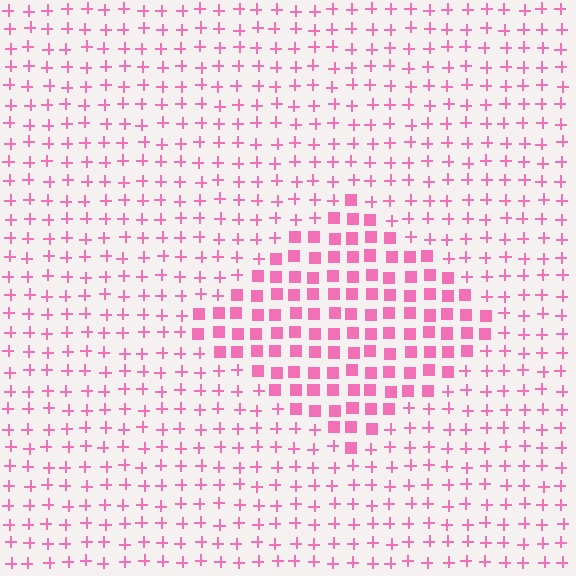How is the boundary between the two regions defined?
The boundary is defined by a change in element shape: squares inside vs. plus signs outside. All elements share the same color and spacing.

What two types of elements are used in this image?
The image uses squares inside the diamond region and plus signs outside it.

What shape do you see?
I see a diamond.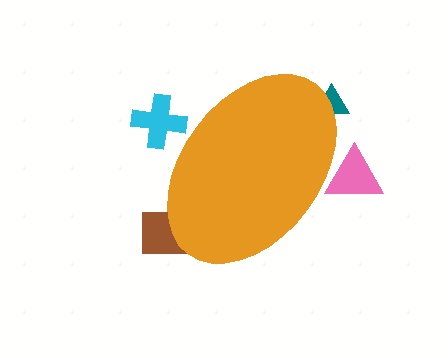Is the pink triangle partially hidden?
Yes, the pink triangle is partially hidden behind the orange ellipse.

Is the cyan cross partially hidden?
Yes, the cyan cross is partially hidden behind the orange ellipse.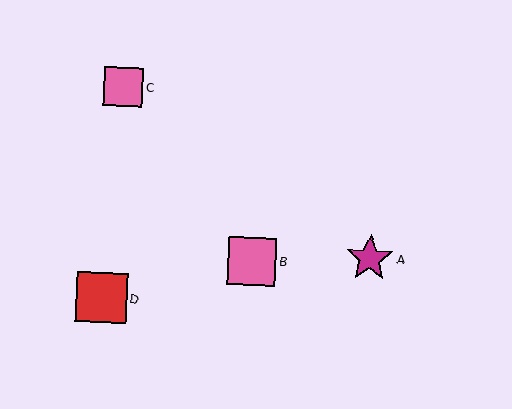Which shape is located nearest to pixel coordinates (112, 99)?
The pink square (labeled C) at (123, 87) is nearest to that location.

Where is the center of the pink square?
The center of the pink square is at (123, 87).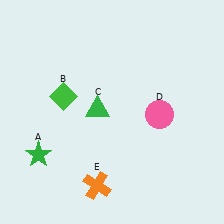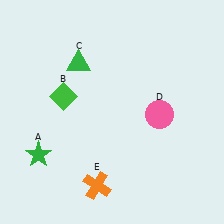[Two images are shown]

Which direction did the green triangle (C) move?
The green triangle (C) moved up.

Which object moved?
The green triangle (C) moved up.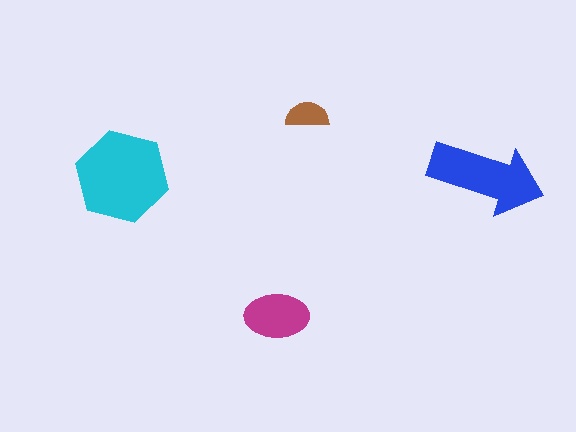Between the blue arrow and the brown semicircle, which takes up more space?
The blue arrow.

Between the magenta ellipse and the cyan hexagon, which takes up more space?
The cyan hexagon.